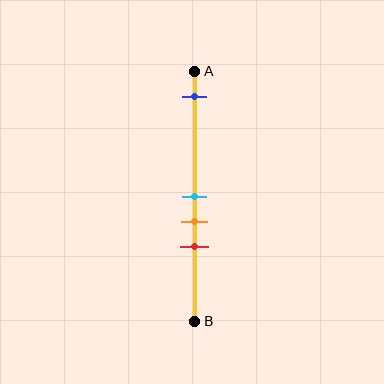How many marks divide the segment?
There are 4 marks dividing the segment.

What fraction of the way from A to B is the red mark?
The red mark is approximately 70% (0.7) of the way from A to B.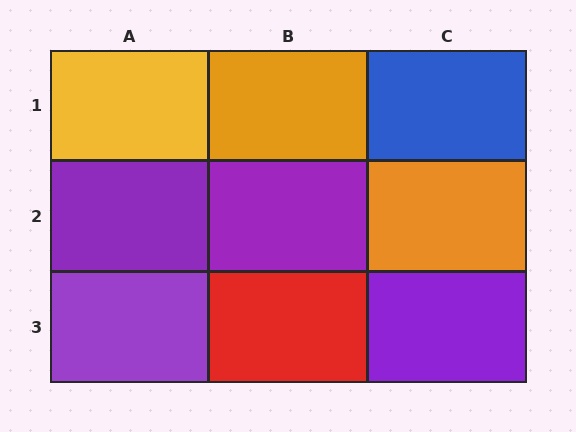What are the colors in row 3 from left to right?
Purple, red, purple.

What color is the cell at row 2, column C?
Orange.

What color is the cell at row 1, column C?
Blue.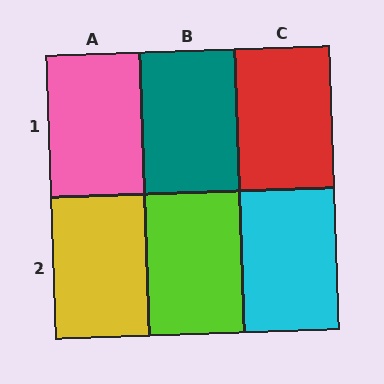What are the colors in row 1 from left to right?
Pink, teal, red.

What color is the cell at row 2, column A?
Yellow.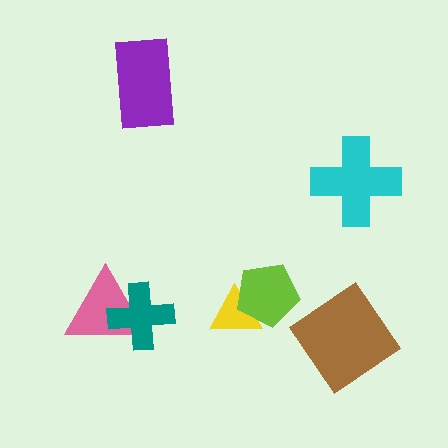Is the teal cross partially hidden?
No, no other shape covers it.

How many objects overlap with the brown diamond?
0 objects overlap with the brown diamond.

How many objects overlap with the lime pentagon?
1 object overlaps with the lime pentagon.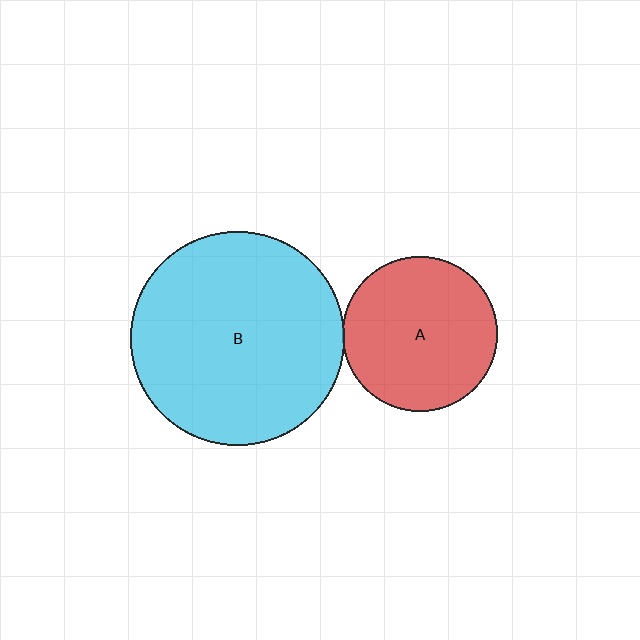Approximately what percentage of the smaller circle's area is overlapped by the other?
Approximately 5%.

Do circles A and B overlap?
Yes.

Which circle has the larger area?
Circle B (cyan).